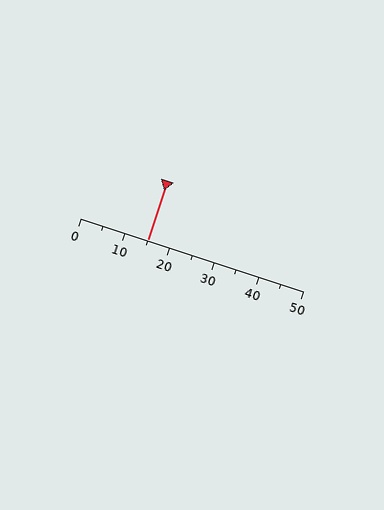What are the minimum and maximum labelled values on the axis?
The axis runs from 0 to 50.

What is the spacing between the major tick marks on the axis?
The major ticks are spaced 10 apart.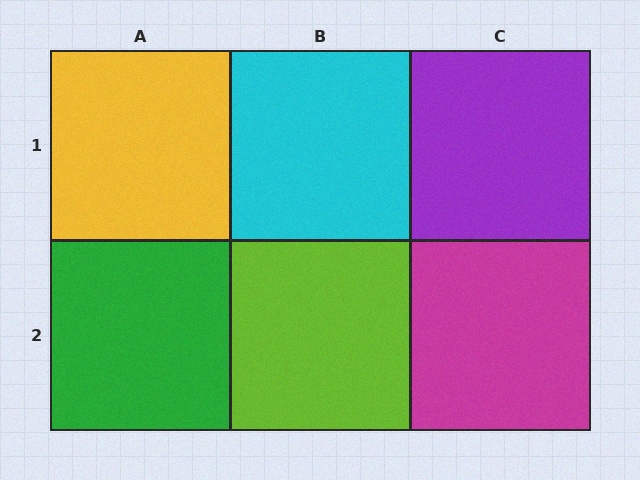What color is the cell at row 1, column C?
Purple.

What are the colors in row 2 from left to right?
Green, lime, magenta.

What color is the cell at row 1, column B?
Cyan.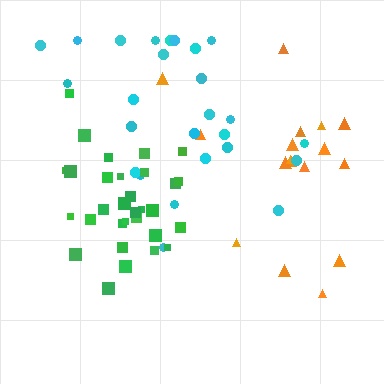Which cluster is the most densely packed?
Green.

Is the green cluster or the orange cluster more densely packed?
Green.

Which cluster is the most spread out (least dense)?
Cyan.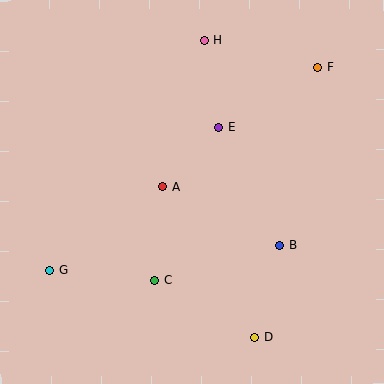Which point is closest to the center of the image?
Point A at (163, 187) is closest to the center.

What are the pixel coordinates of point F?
Point F is at (317, 67).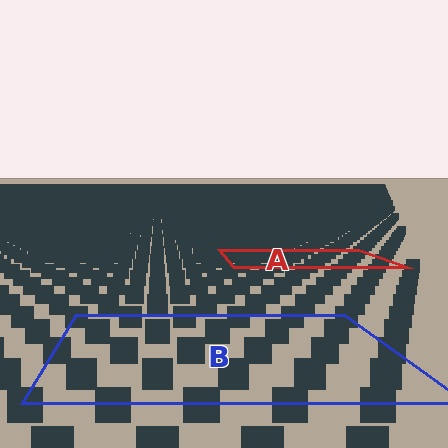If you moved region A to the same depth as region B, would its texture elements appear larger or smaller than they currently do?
They would appear larger. At a closer depth, the same texture elements are projected at a bigger on-screen size.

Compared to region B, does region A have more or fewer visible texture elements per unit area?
Region A has more texture elements per unit area — they are packed more densely because it is farther away.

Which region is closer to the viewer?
Region B is closer. The texture elements there are larger and more spread out.